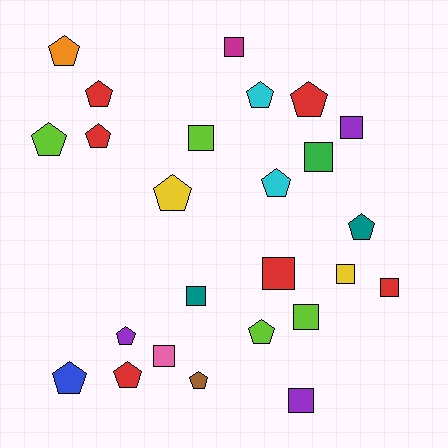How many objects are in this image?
There are 25 objects.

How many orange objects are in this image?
There is 1 orange object.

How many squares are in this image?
There are 11 squares.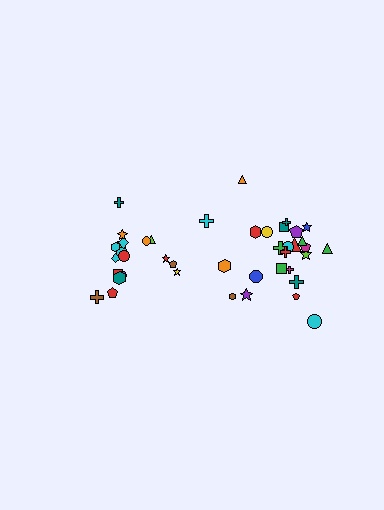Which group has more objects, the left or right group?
The right group.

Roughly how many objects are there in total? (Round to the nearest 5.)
Roughly 45 objects in total.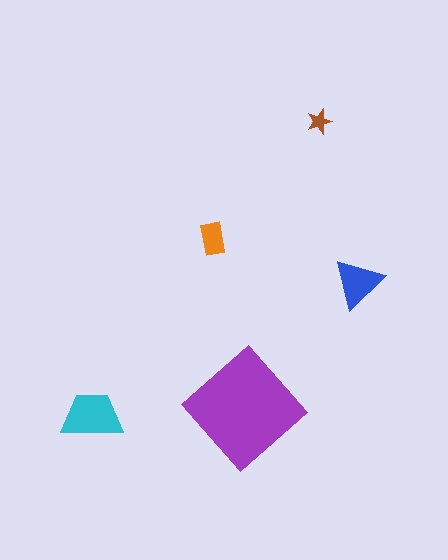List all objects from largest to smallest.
The purple diamond, the cyan trapezoid, the blue triangle, the orange rectangle, the brown star.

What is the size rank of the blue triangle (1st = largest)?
3rd.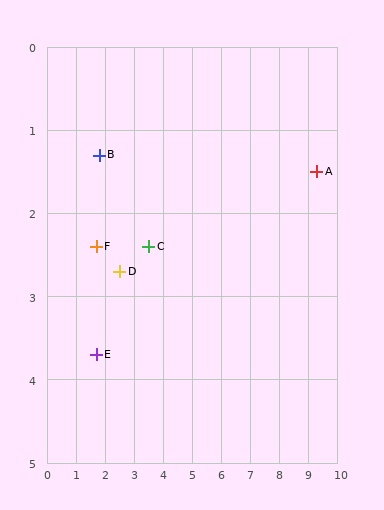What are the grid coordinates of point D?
Point D is at approximately (2.5, 2.7).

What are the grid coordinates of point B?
Point B is at approximately (1.8, 1.3).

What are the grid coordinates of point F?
Point F is at approximately (1.7, 2.4).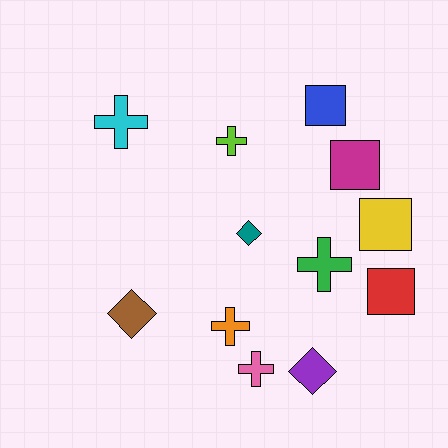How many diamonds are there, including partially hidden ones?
There are 3 diamonds.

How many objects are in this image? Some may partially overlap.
There are 12 objects.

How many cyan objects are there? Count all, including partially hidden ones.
There is 1 cyan object.